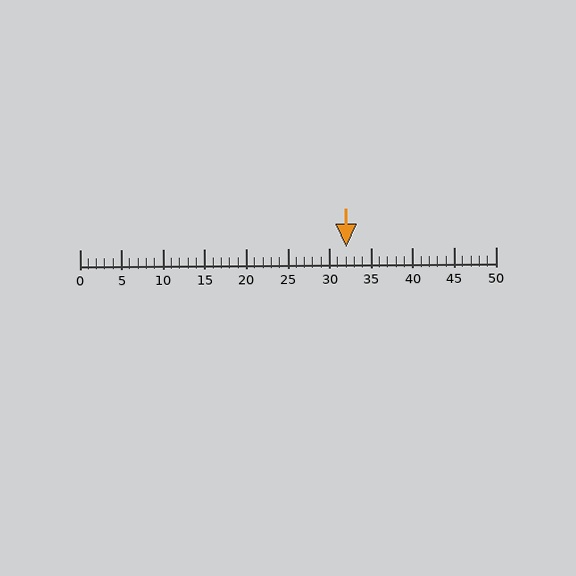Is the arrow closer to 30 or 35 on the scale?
The arrow is closer to 30.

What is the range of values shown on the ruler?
The ruler shows values from 0 to 50.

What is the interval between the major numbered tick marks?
The major tick marks are spaced 5 units apart.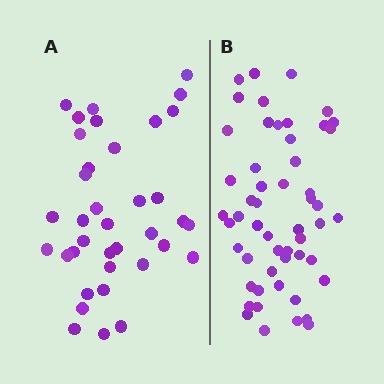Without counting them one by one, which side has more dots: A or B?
Region B (the right region) has more dots.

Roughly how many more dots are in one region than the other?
Region B has approximately 15 more dots than region A.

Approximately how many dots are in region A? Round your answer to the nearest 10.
About 40 dots. (The exact count is 37, which rounds to 40.)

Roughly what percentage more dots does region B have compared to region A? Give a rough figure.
About 45% more.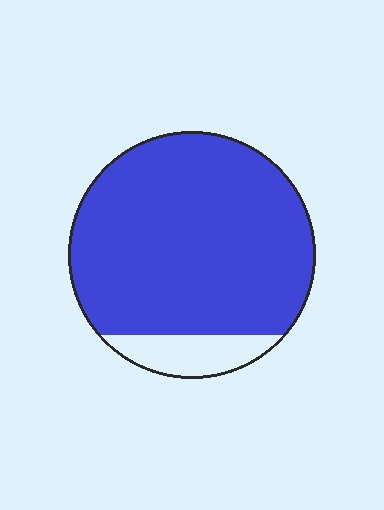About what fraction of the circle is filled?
About seven eighths (7/8).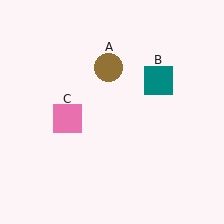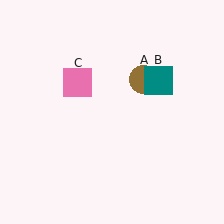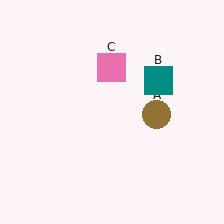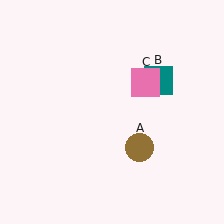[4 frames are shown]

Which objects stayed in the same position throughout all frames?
Teal square (object B) remained stationary.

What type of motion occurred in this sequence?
The brown circle (object A), pink square (object C) rotated clockwise around the center of the scene.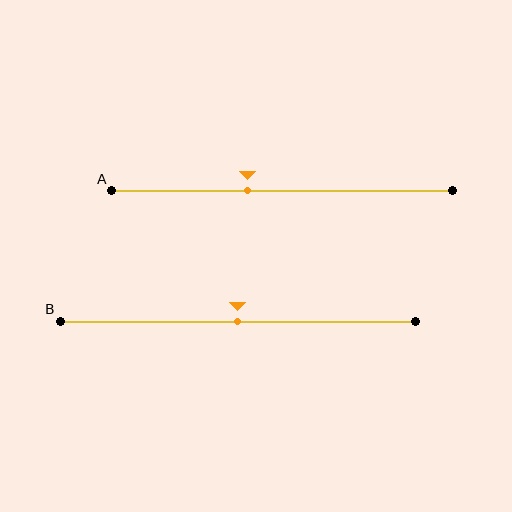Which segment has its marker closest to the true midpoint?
Segment B has its marker closest to the true midpoint.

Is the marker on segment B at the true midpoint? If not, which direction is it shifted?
Yes, the marker on segment B is at the true midpoint.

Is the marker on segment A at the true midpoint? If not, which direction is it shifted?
No, the marker on segment A is shifted to the left by about 10% of the segment length.